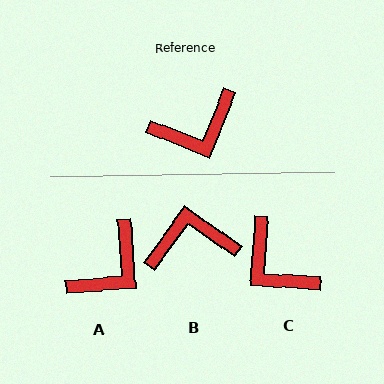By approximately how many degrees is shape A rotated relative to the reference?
Approximately 26 degrees counter-clockwise.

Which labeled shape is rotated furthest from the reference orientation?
B, about 166 degrees away.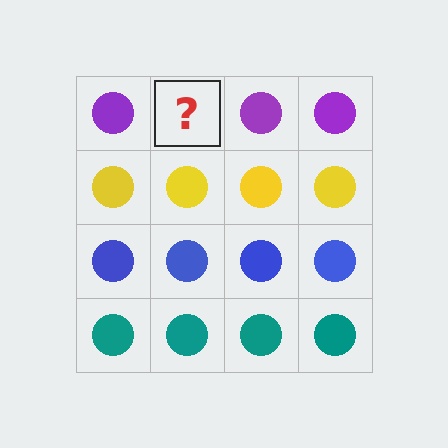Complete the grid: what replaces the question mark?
The question mark should be replaced with a purple circle.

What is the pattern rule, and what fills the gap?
The rule is that each row has a consistent color. The gap should be filled with a purple circle.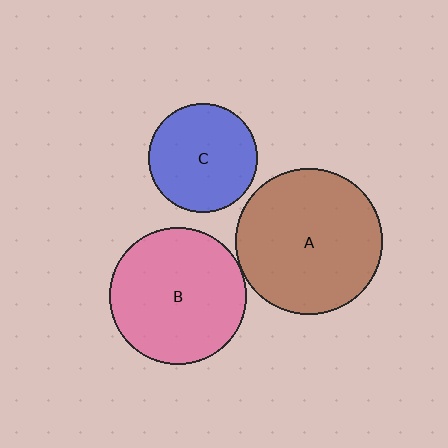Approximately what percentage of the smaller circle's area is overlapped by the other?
Approximately 5%.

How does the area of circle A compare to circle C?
Approximately 1.8 times.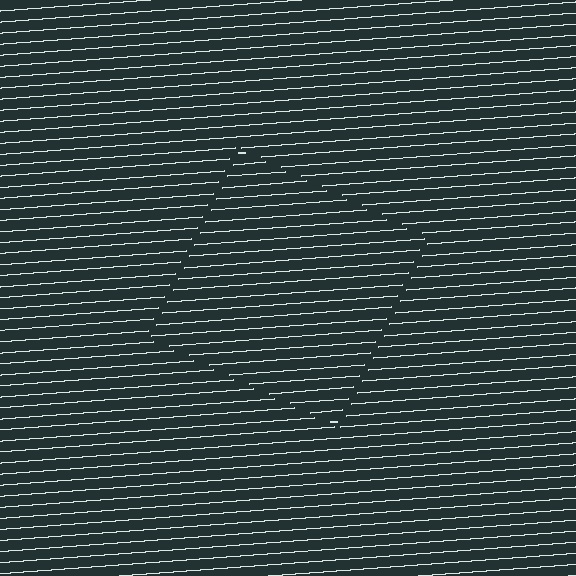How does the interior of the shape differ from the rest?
The interior of the shape contains the same grating, shifted by half a period — the contour is defined by the phase discontinuity where line-ends from the inner and outer gratings abut.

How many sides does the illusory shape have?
4 sides — the line-ends trace a square.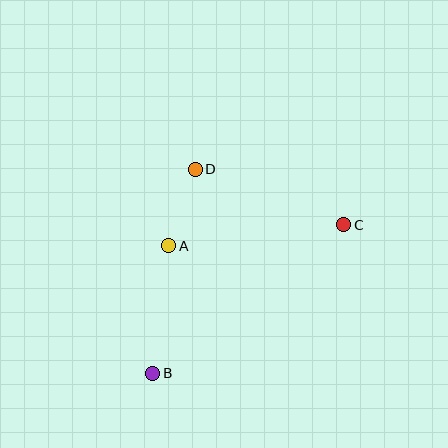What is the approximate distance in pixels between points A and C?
The distance between A and C is approximately 177 pixels.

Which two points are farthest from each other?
Points B and C are farthest from each other.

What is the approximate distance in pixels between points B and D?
The distance between B and D is approximately 209 pixels.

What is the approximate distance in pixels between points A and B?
The distance between A and B is approximately 129 pixels.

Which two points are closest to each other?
Points A and D are closest to each other.